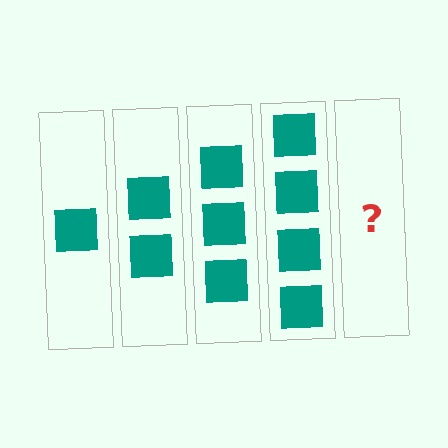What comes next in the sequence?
The next element should be 5 squares.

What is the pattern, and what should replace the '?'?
The pattern is that each step adds one more square. The '?' should be 5 squares.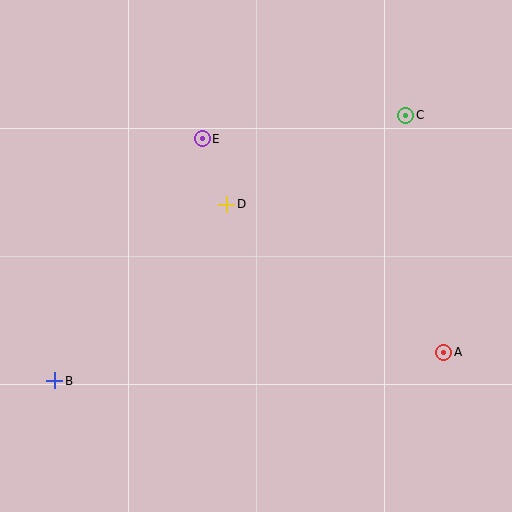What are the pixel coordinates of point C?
Point C is at (406, 115).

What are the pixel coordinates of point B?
Point B is at (55, 381).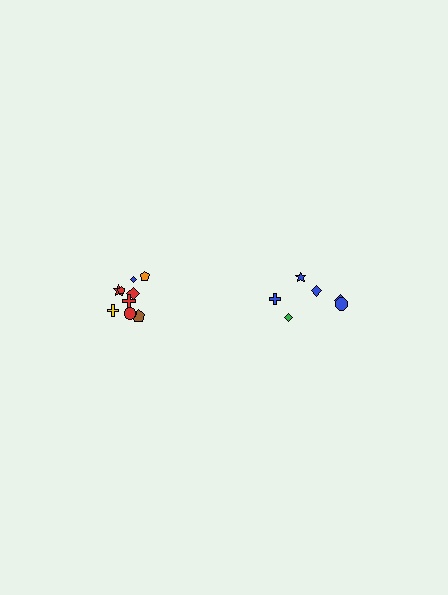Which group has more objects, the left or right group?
The left group.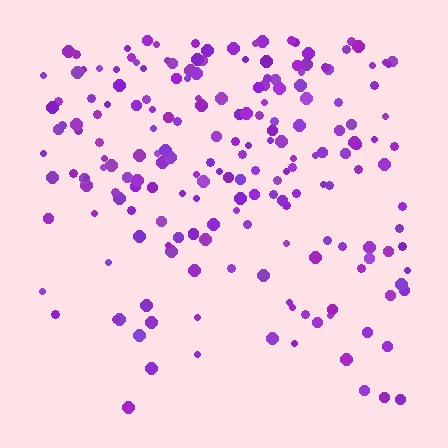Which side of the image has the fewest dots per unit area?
The bottom.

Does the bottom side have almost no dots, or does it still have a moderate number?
Still a moderate number, just noticeably fewer than the top.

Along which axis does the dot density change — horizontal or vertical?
Vertical.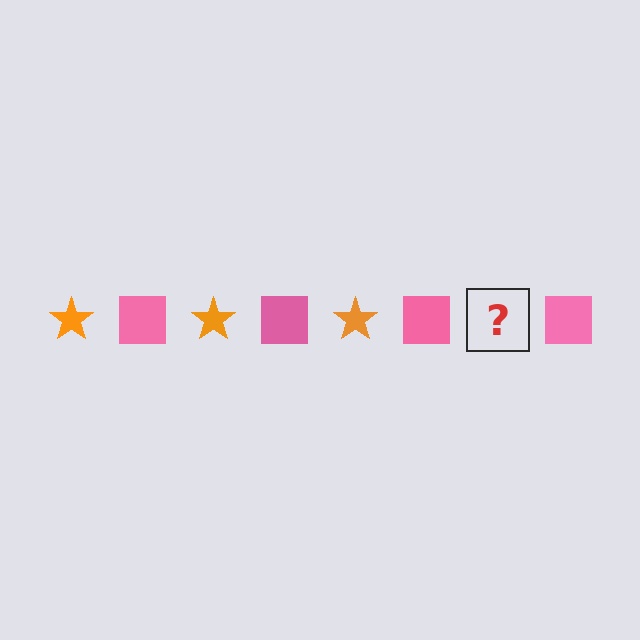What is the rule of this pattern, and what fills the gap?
The rule is that the pattern alternates between orange star and pink square. The gap should be filled with an orange star.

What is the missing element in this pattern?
The missing element is an orange star.